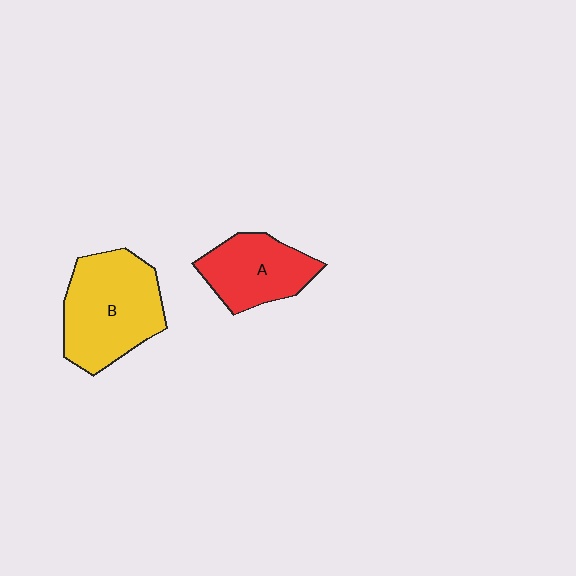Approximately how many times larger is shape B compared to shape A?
Approximately 1.5 times.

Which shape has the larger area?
Shape B (yellow).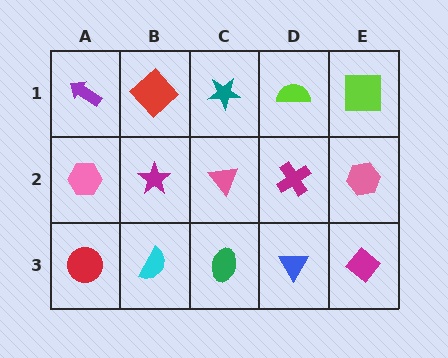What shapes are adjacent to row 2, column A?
A purple arrow (row 1, column A), a red circle (row 3, column A), a magenta star (row 2, column B).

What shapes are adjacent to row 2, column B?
A red diamond (row 1, column B), a cyan semicircle (row 3, column B), a pink hexagon (row 2, column A), a pink triangle (row 2, column C).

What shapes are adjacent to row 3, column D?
A magenta cross (row 2, column D), a green ellipse (row 3, column C), a magenta diamond (row 3, column E).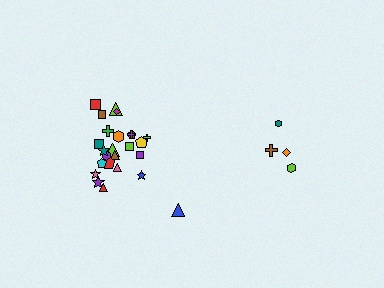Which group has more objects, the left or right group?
The left group.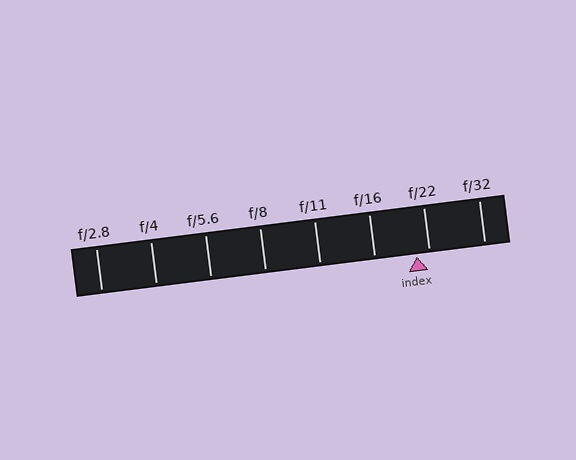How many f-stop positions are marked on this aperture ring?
There are 8 f-stop positions marked.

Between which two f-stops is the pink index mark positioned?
The index mark is between f/16 and f/22.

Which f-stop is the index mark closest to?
The index mark is closest to f/22.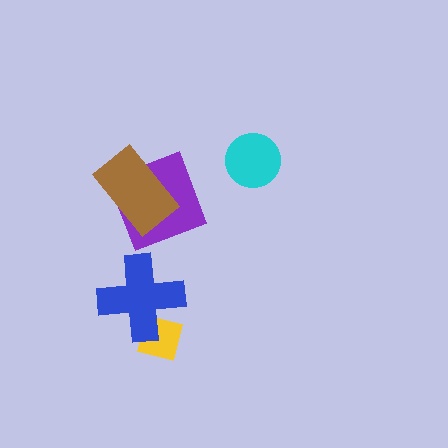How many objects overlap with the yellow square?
1 object overlaps with the yellow square.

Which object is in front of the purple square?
The brown rectangle is in front of the purple square.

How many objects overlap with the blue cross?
1 object overlaps with the blue cross.